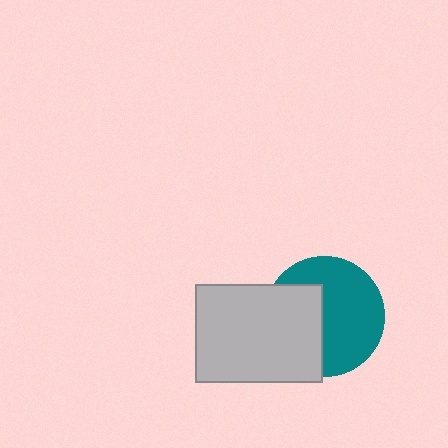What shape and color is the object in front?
The object in front is a light gray rectangle.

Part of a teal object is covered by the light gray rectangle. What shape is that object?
It is a circle.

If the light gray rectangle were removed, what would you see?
You would see the complete teal circle.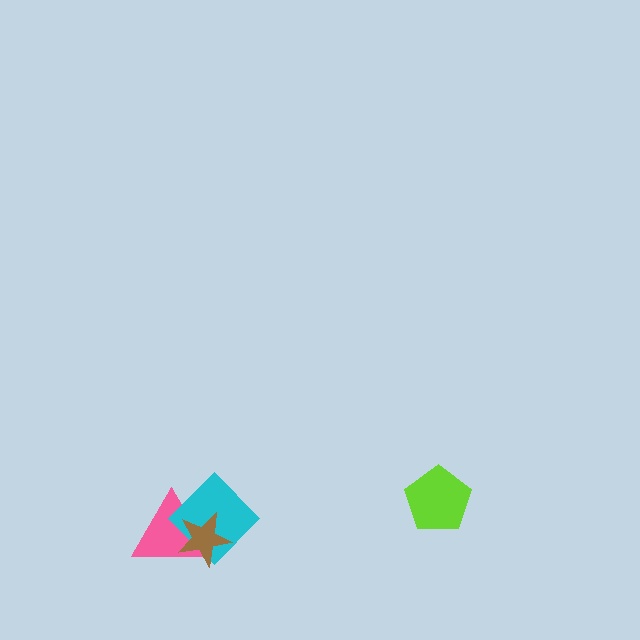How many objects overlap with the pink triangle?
2 objects overlap with the pink triangle.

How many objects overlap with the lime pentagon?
0 objects overlap with the lime pentagon.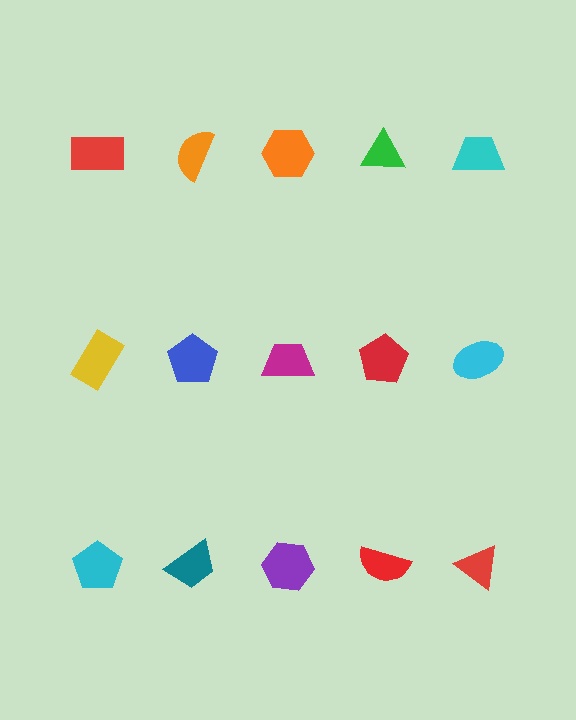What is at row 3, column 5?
A red triangle.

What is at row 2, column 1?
A yellow rectangle.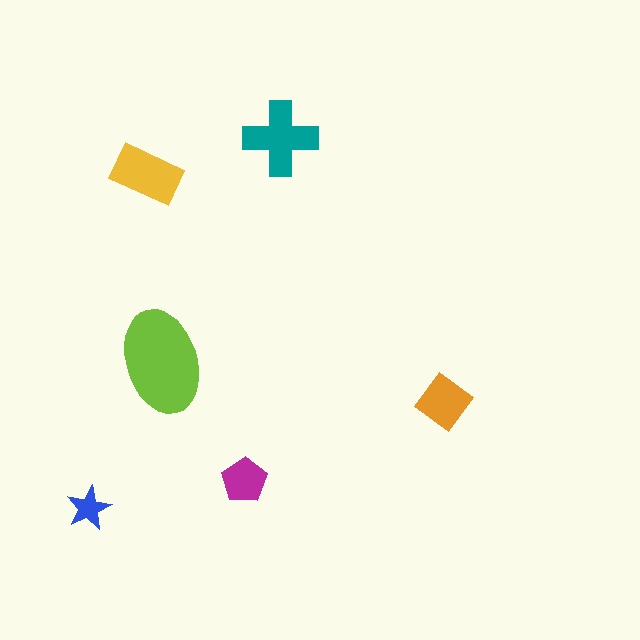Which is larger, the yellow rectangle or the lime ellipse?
The lime ellipse.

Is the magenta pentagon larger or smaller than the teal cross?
Smaller.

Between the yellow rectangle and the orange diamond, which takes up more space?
The yellow rectangle.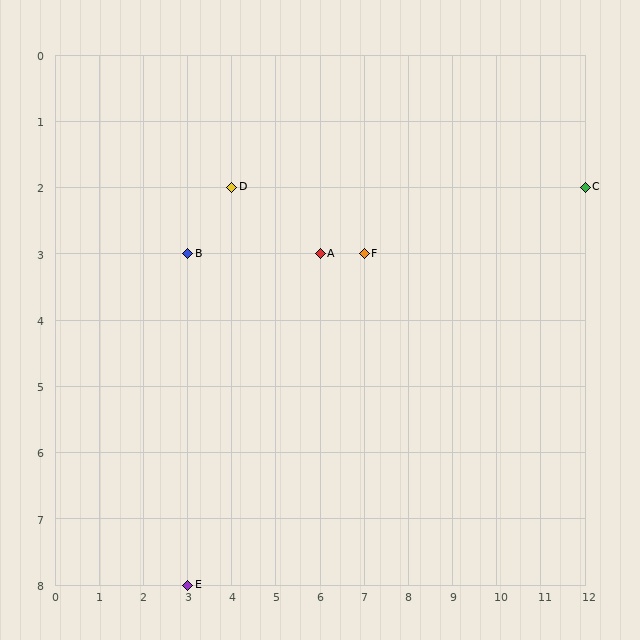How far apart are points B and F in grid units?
Points B and F are 4 columns apart.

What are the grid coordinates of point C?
Point C is at grid coordinates (12, 2).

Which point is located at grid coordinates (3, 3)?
Point B is at (3, 3).